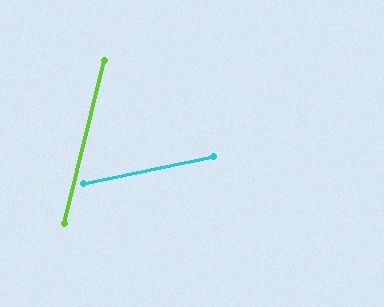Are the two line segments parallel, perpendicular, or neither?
Neither parallel nor perpendicular — they differ by about 65°.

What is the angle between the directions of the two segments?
Approximately 65 degrees.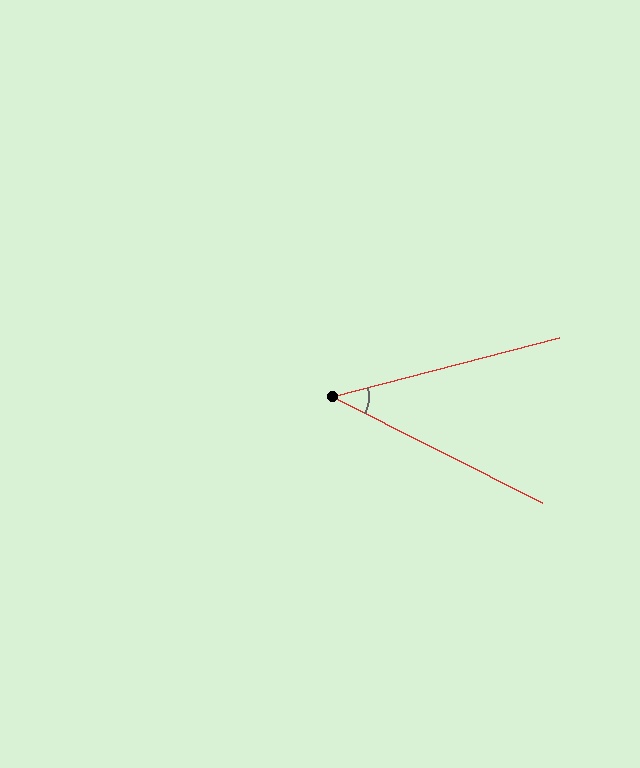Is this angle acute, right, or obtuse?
It is acute.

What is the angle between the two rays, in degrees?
Approximately 41 degrees.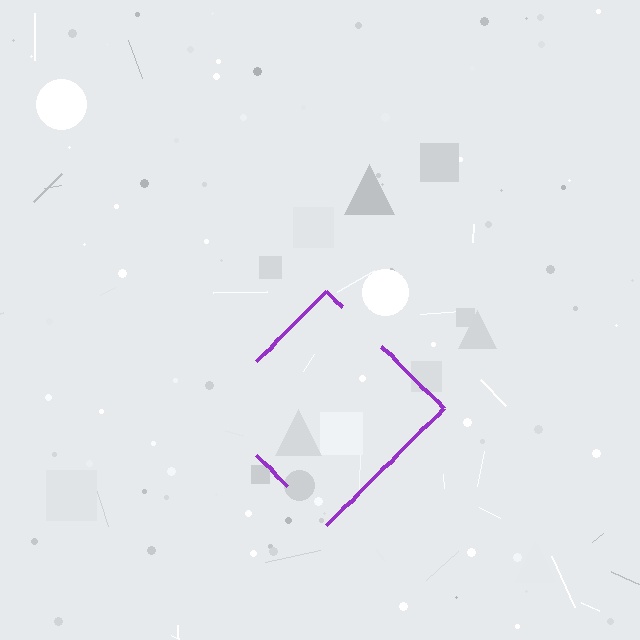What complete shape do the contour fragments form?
The contour fragments form a diamond.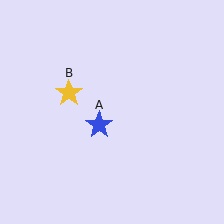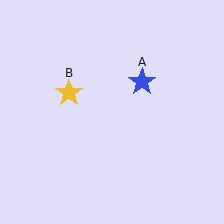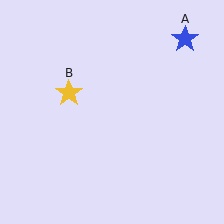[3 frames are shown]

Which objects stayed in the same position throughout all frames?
Yellow star (object B) remained stationary.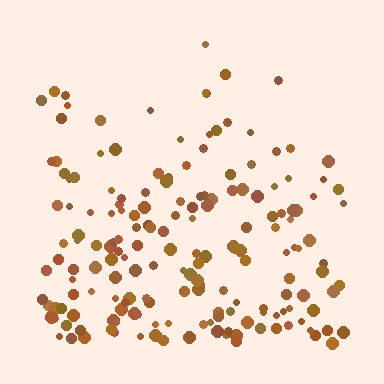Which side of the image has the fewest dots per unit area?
The top.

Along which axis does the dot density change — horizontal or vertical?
Vertical.